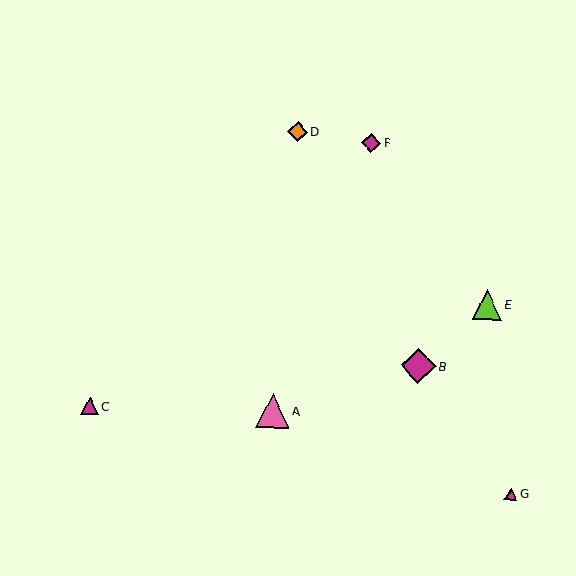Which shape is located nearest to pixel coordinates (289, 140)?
The orange diamond (labeled D) at (298, 132) is nearest to that location.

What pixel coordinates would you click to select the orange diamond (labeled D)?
Click at (298, 132) to select the orange diamond D.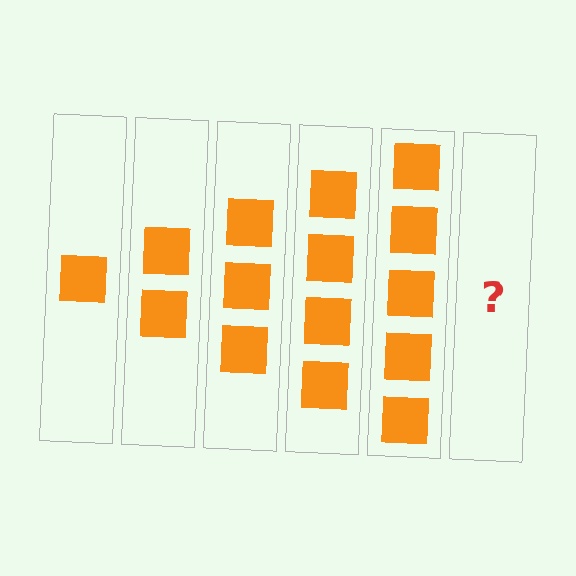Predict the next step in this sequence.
The next step is 6 squares.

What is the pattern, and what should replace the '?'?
The pattern is that each step adds one more square. The '?' should be 6 squares.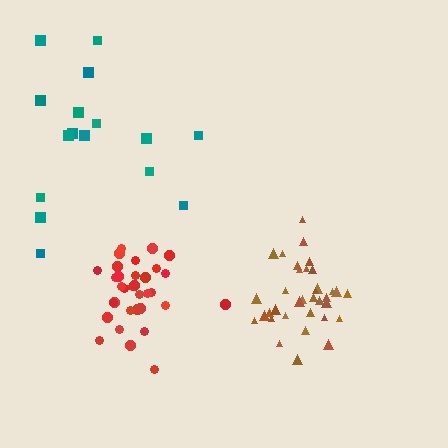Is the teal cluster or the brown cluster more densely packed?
Brown.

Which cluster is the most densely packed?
Red.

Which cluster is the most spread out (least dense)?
Teal.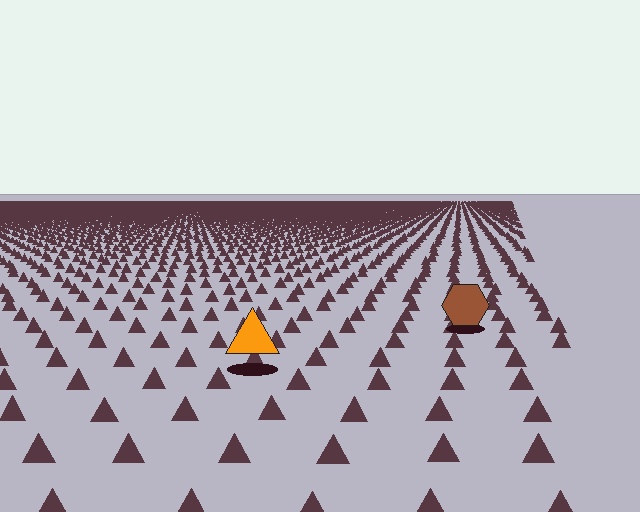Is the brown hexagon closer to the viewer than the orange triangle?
No. The orange triangle is closer — you can tell from the texture gradient: the ground texture is coarser near it.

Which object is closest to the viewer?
The orange triangle is closest. The texture marks near it are larger and more spread out.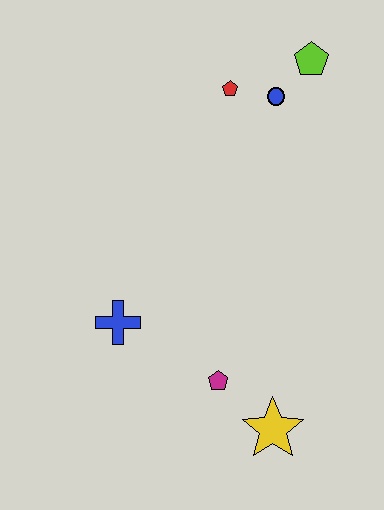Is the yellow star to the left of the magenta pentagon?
No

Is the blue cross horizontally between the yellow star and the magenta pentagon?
No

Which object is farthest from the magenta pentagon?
The lime pentagon is farthest from the magenta pentagon.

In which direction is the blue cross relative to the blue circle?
The blue cross is below the blue circle.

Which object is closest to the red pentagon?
The blue circle is closest to the red pentagon.